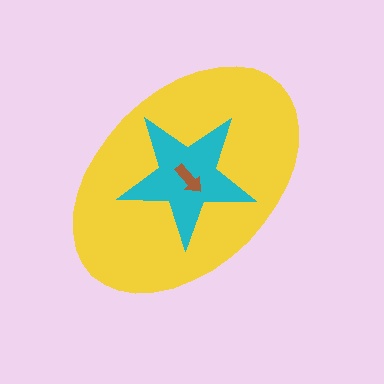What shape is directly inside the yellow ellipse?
The cyan star.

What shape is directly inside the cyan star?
The brown arrow.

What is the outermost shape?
The yellow ellipse.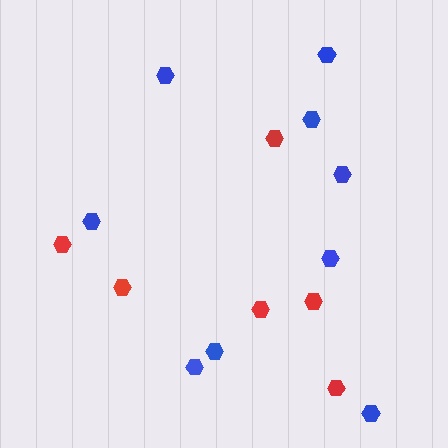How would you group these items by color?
There are 2 groups: one group of blue hexagons (9) and one group of red hexagons (6).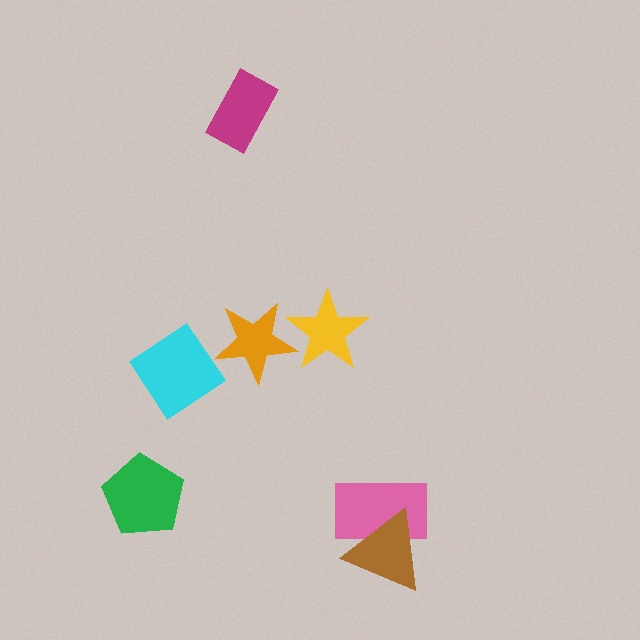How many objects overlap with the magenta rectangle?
0 objects overlap with the magenta rectangle.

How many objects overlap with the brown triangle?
1 object overlaps with the brown triangle.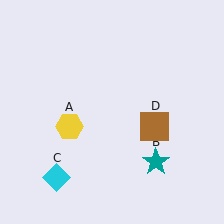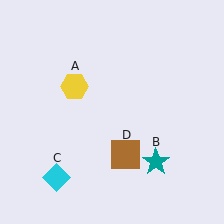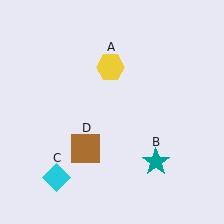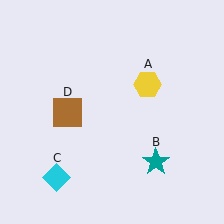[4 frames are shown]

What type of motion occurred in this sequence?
The yellow hexagon (object A), brown square (object D) rotated clockwise around the center of the scene.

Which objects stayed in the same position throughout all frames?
Teal star (object B) and cyan diamond (object C) remained stationary.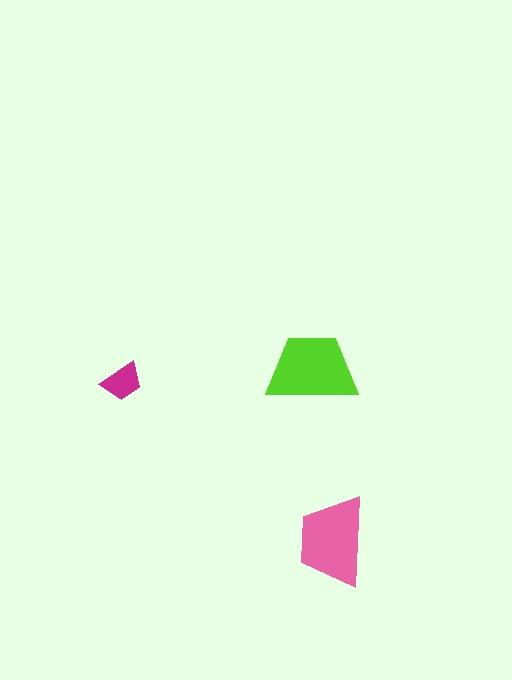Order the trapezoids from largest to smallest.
the lime one, the pink one, the magenta one.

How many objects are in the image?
There are 3 objects in the image.